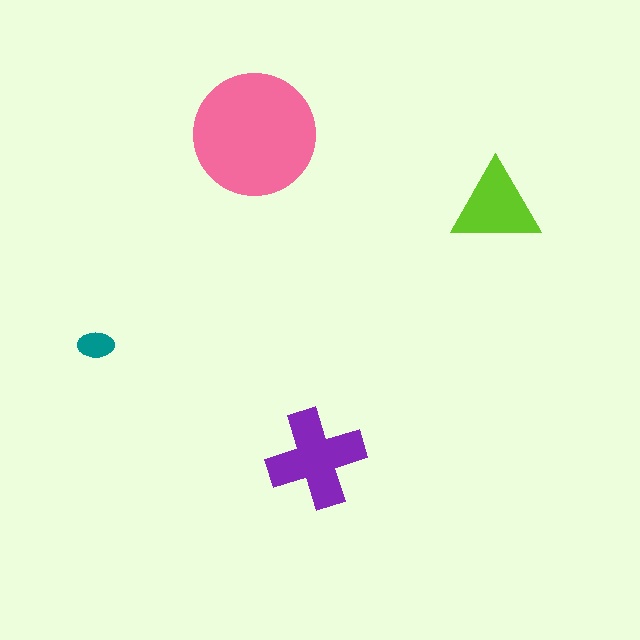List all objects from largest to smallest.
The pink circle, the purple cross, the lime triangle, the teal ellipse.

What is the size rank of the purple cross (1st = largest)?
2nd.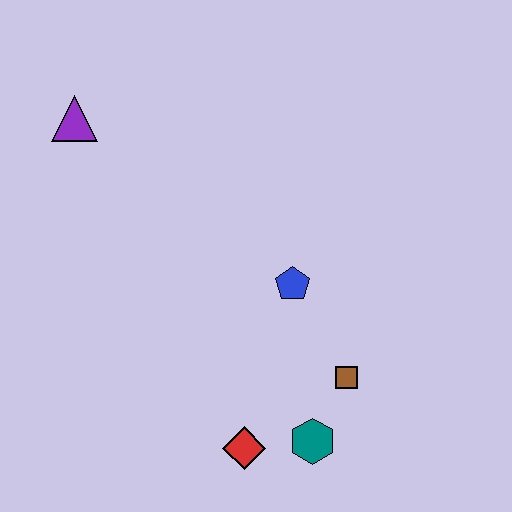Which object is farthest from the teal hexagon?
The purple triangle is farthest from the teal hexagon.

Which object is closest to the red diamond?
The teal hexagon is closest to the red diamond.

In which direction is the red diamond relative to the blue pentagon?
The red diamond is below the blue pentagon.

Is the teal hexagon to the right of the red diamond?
Yes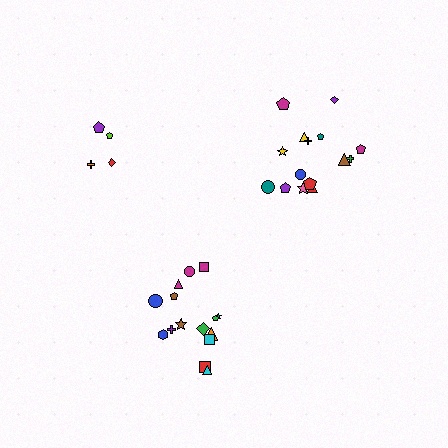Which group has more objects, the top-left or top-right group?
The top-right group.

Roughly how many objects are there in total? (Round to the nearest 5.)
Roughly 35 objects in total.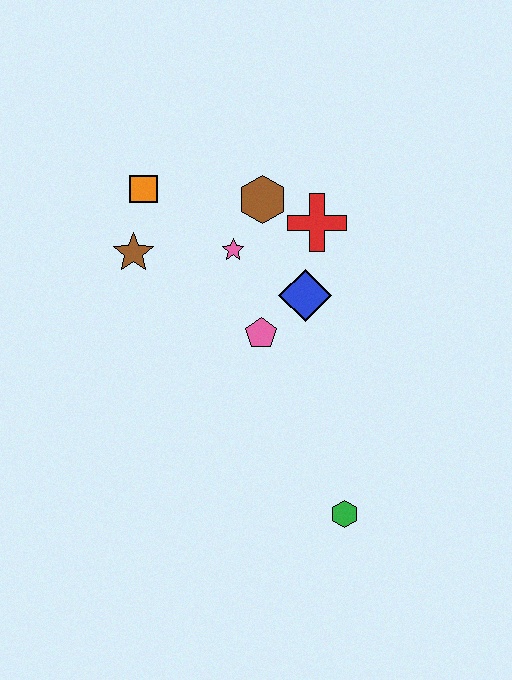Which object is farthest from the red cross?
The green hexagon is farthest from the red cross.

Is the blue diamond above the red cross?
No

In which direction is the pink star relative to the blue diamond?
The pink star is to the left of the blue diamond.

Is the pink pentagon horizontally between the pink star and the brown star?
No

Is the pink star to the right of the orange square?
Yes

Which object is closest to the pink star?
The brown hexagon is closest to the pink star.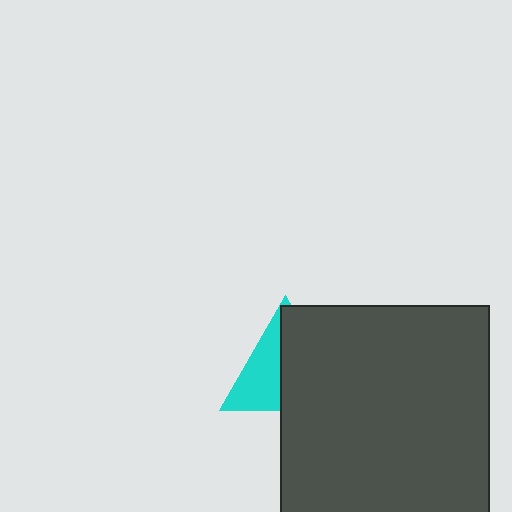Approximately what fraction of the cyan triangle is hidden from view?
Roughly 58% of the cyan triangle is hidden behind the dark gray rectangle.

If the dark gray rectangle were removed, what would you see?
You would see the complete cyan triangle.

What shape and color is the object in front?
The object in front is a dark gray rectangle.